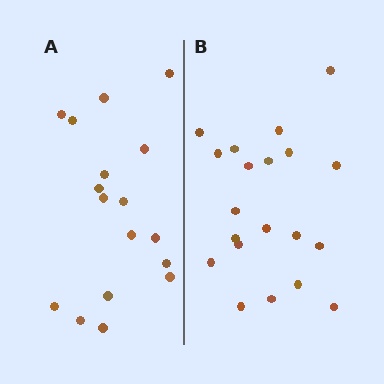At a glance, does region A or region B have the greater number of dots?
Region B (the right region) has more dots.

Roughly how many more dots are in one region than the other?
Region B has just a few more — roughly 2 or 3 more dots than region A.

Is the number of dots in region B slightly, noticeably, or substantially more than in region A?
Region B has only slightly more — the two regions are fairly close. The ratio is roughly 1.2 to 1.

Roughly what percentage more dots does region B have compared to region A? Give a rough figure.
About 20% more.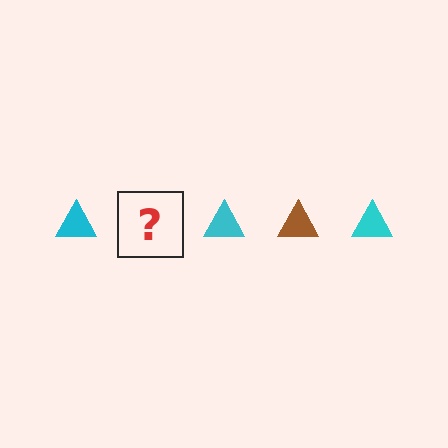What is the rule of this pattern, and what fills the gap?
The rule is that the pattern cycles through cyan, brown triangles. The gap should be filled with a brown triangle.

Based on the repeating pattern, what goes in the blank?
The blank should be a brown triangle.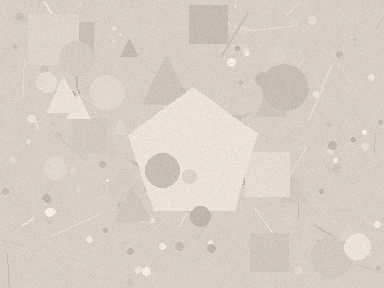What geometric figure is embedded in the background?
A pentagon is embedded in the background.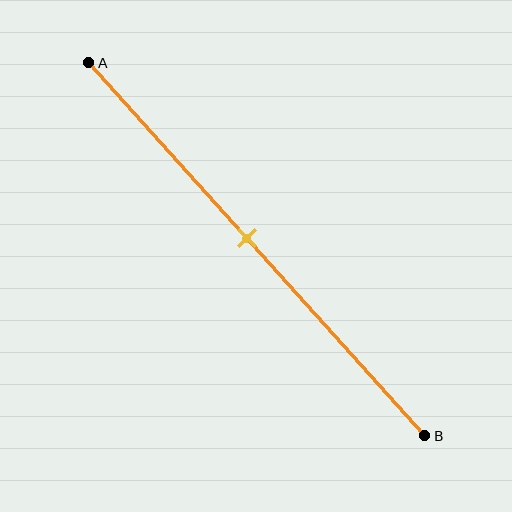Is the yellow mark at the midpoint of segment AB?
Yes, the mark is approximately at the midpoint.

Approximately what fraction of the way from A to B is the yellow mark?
The yellow mark is approximately 45% of the way from A to B.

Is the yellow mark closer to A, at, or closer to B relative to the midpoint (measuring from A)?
The yellow mark is approximately at the midpoint of segment AB.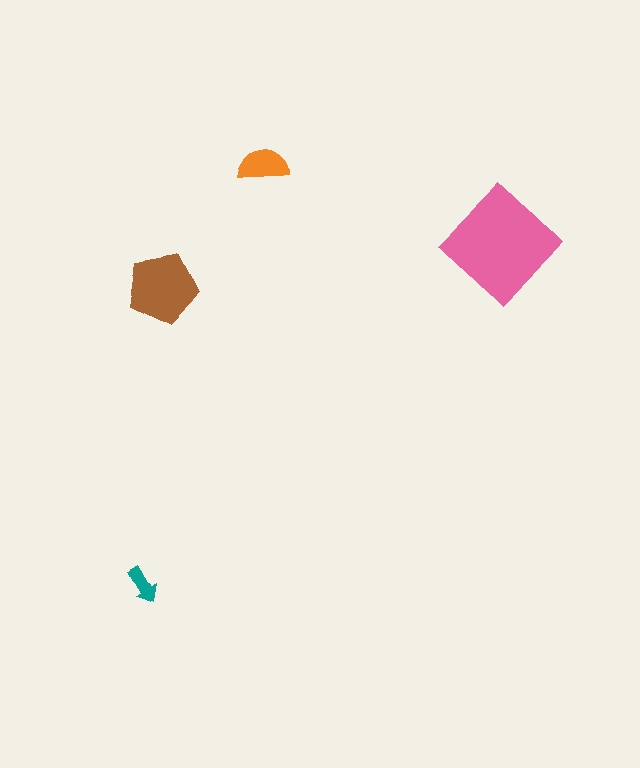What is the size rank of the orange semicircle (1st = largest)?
3rd.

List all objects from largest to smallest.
The pink diamond, the brown pentagon, the orange semicircle, the teal arrow.